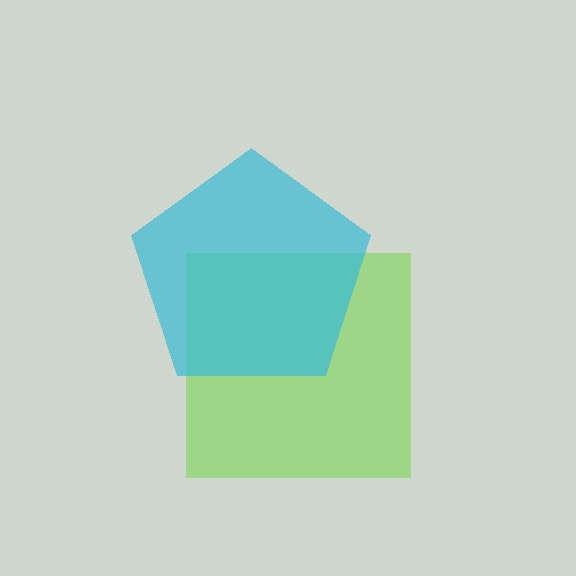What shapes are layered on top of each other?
The layered shapes are: a lime square, a cyan pentagon.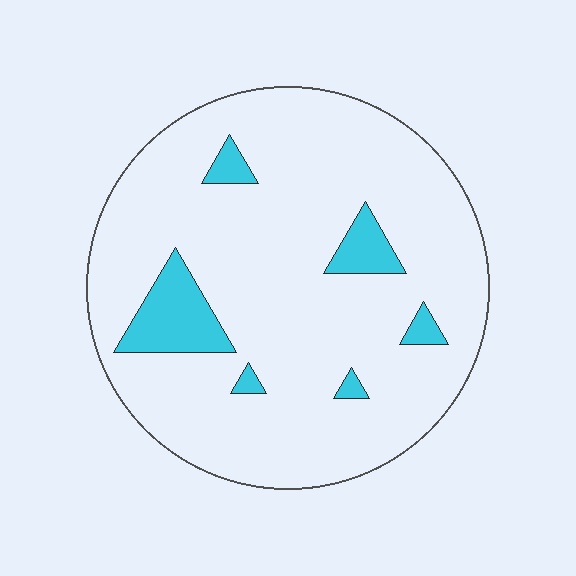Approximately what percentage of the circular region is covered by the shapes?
Approximately 10%.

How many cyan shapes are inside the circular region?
6.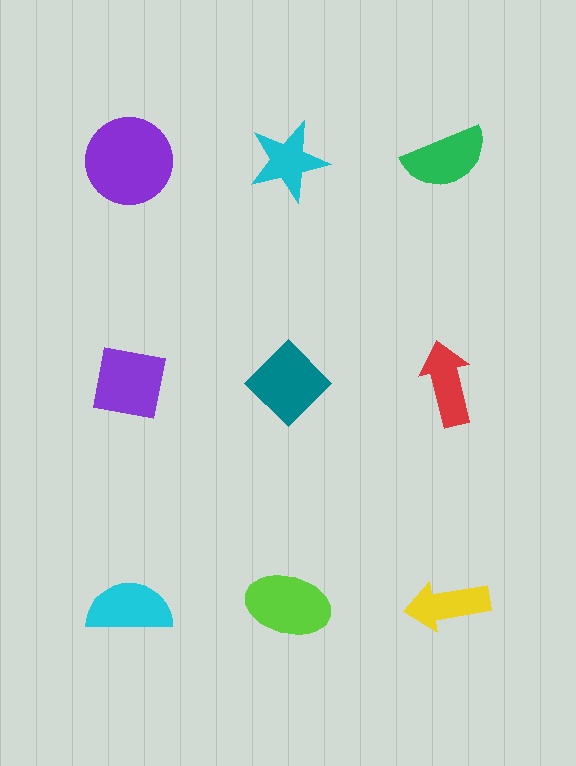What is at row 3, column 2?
A lime ellipse.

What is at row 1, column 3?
A green semicircle.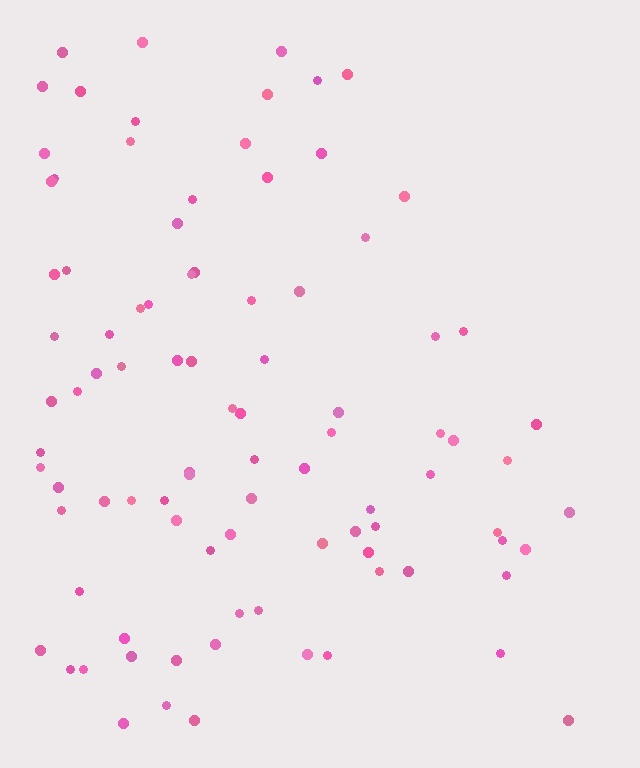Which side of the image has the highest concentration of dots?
The left.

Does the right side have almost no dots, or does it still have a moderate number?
Still a moderate number, just noticeably fewer than the left.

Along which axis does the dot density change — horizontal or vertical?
Horizontal.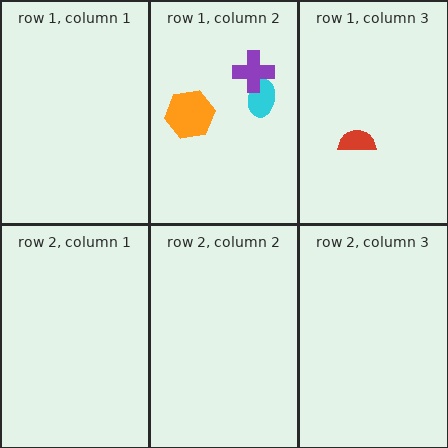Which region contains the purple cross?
The row 1, column 2 region.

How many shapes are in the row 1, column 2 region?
3.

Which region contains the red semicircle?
The row 1, column 3 region.